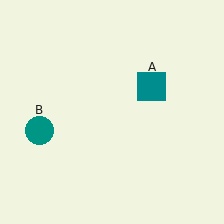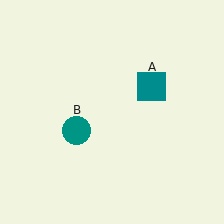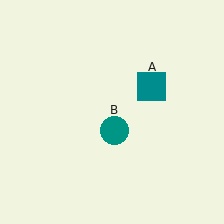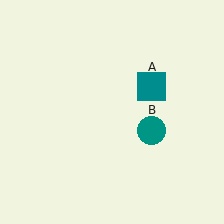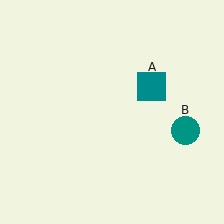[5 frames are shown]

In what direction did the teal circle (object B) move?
The teal circle (object B) moved right.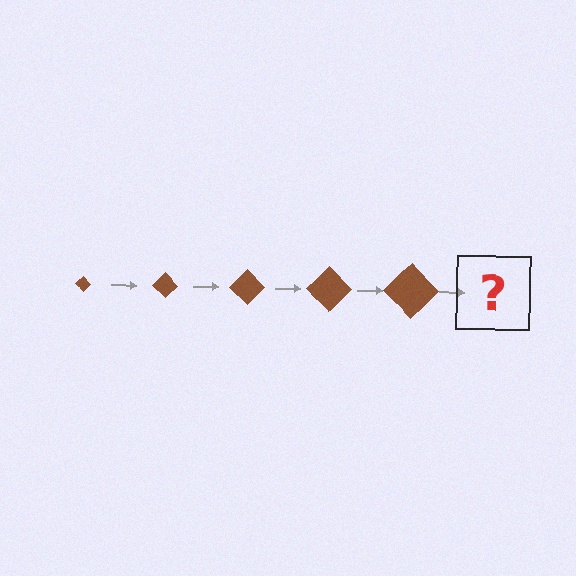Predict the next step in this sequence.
The next step is a brown diamond, larger than the previous one.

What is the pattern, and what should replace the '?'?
The pattern is that the diamond gets progressively larger each step. The '?' should be a brown diamond, larger than the previous one.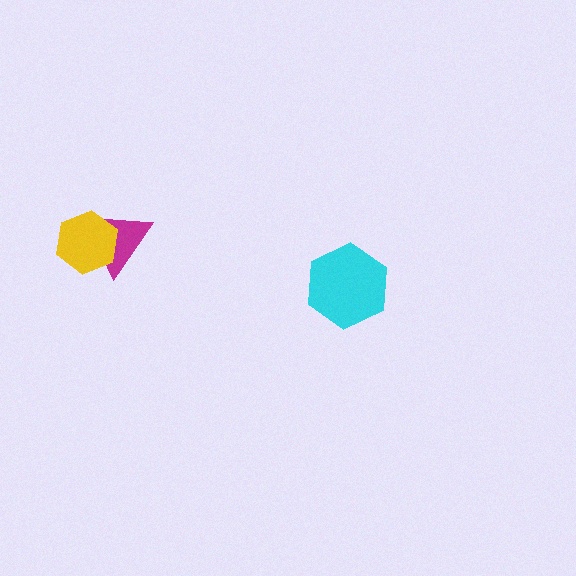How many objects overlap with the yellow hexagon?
1 object overlaps with the yellow hexagon.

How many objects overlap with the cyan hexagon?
0 objects overlap with the cyan hexagon.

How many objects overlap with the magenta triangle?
1 object overlaps with the magenta triangle.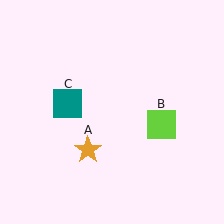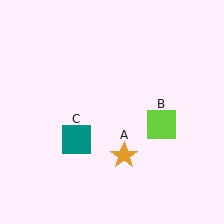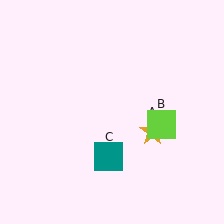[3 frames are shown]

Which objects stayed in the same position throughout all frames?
Lime square (object B) remained stationary.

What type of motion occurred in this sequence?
The orange star (object A), teal square (object C) rotated counterclockwise around the center of the scene.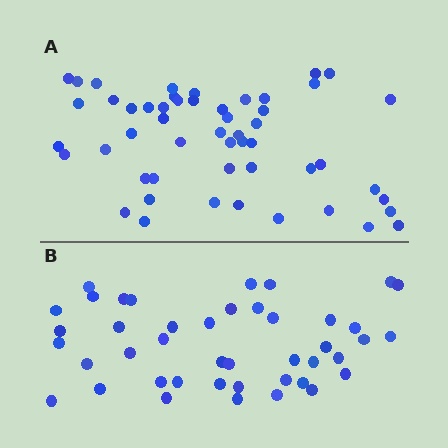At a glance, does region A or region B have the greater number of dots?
Region A (the top region) has more dots.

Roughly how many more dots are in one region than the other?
Region A has roughly 8 or so more dots than region B.